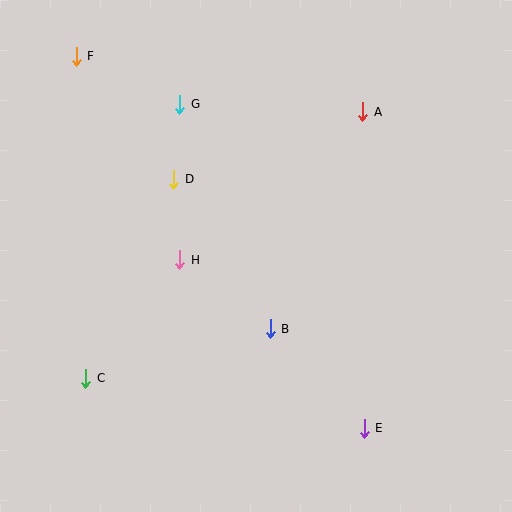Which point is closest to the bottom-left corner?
Point C is closest to the bottom-left corner.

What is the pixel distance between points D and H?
The distance between D and H is 81 pixels.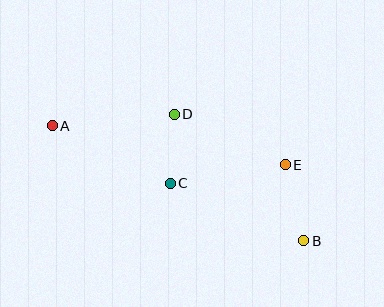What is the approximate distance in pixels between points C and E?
The distance between C and E is approximately 116 pixels.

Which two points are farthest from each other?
Points A and B are farthest from each other.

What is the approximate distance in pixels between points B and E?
The distance between B and E is approximately 78 pixels.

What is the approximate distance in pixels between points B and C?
The distance between B and C is approximately 145 pixels.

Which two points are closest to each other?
Points C and D are closest to each other.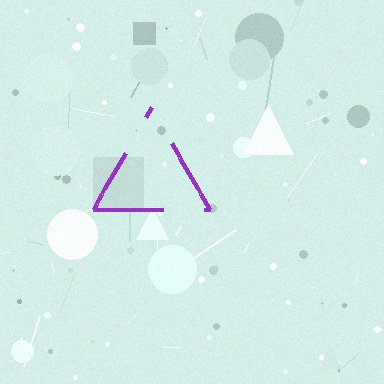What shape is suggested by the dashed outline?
The dashed outline suggests a triangle.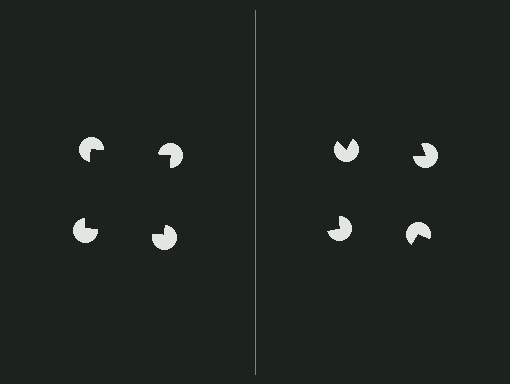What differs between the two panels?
The pac-man discs are positioned identically on both sides; only the wedge orientations differ. On the left they align to a square; on the right they are misaligned.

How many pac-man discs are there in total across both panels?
8 — 4 on each side.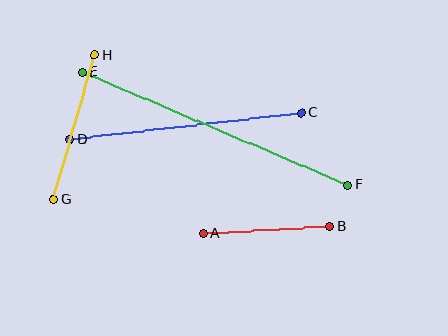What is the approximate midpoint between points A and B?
The midpoint is at approximately (267, 230) pixels.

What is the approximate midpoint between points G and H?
The midpoint is at approximately (74, 127) pixels.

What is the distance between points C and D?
The distance is approximately 232 pixels.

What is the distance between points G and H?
The distance is approximately 150 pixels.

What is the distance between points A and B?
The distance is approximately 127 pixels.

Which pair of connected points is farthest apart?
Points E and F are farthest apart.